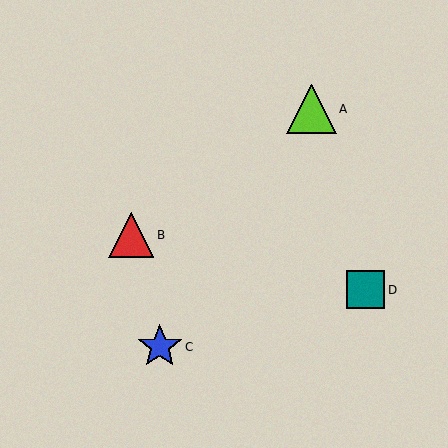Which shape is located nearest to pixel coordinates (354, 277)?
The teal square (labeled D) at (365, 290) is nearest to that location.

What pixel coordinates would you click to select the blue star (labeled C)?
Click at (160, 347) to select the blue star C.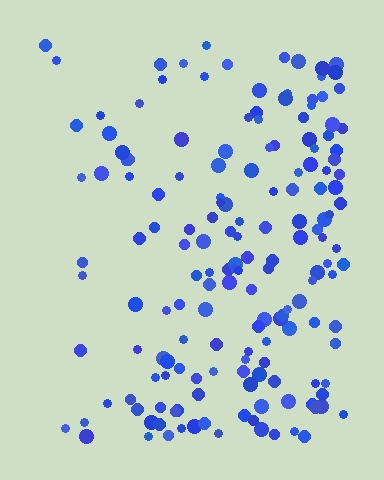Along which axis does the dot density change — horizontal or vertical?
Horizontal.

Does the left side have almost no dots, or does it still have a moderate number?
Still a moderate number, just noticeably fewer than the right.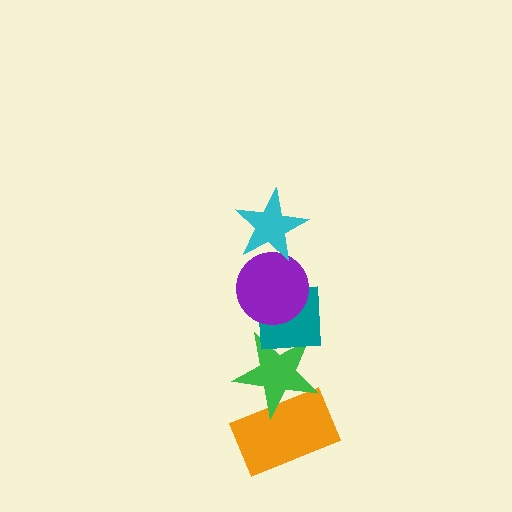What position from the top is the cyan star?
The cyan star is 1st from the top.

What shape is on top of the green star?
The teal square is on top of the green star.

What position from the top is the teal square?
The teal square is 3rd from the top.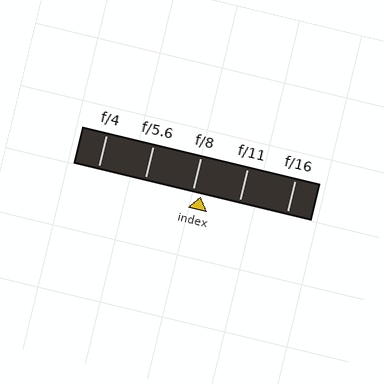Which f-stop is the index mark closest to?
The index mark is closest to f/8.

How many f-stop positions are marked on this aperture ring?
There are 5 f-stop positions marked.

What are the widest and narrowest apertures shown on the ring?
The widest aperture shown is f/4 and the narrowest is f/16.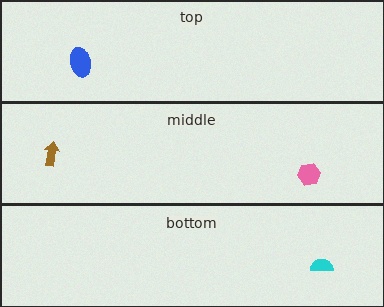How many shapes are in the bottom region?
1.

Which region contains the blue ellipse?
The top region.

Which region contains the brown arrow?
The middle region.